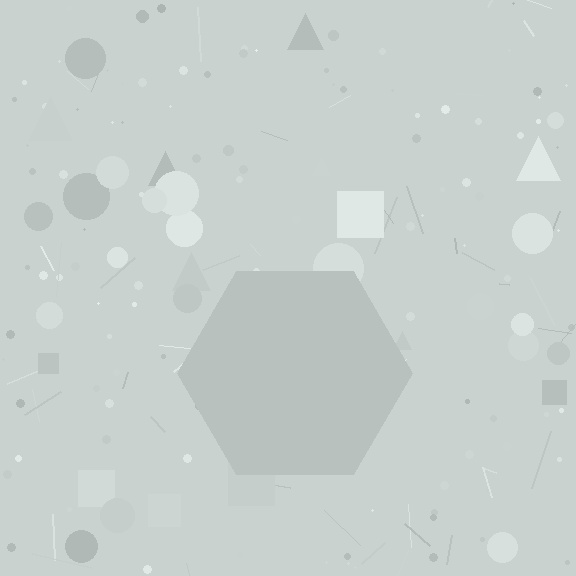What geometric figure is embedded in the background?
A hexagon is embedded in the background.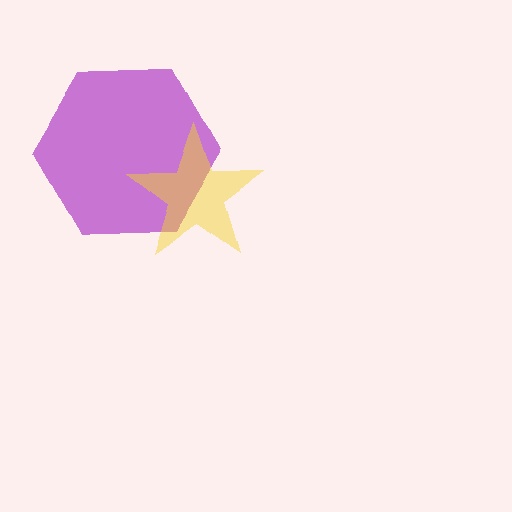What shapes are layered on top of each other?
The layered shapes are: a purple hexagon, a yellow star.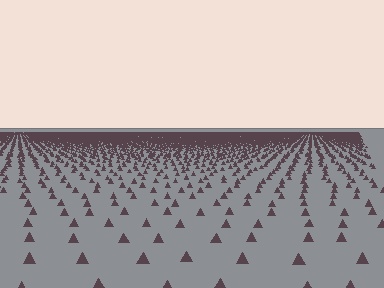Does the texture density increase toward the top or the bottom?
Density increases toward the top.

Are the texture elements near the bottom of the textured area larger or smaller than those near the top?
Larger. Near the bottom, elements are closer to the viewer and appear at a bigger on-screen size.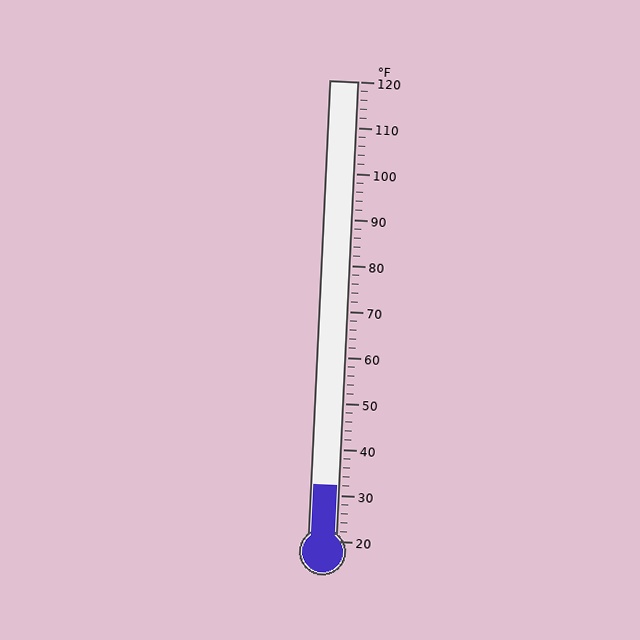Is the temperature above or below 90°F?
The temperature is below 90°F.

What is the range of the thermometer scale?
The thermometer scale ranges from 20°F to 120°F.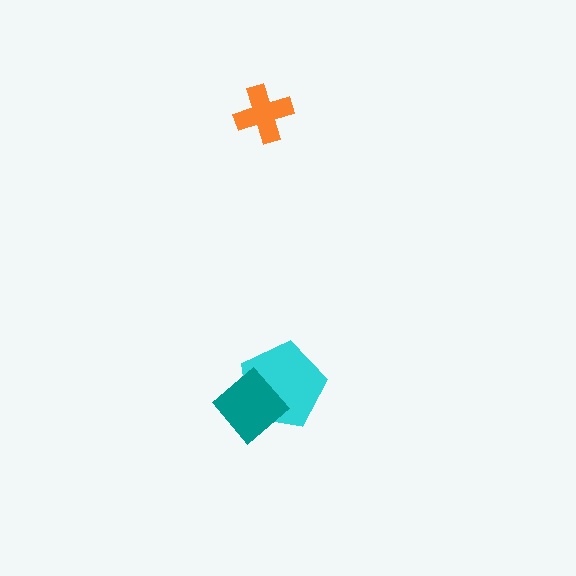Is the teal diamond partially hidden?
No, no other shape covers it.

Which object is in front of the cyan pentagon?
The teal diamond is in front of the cyan pentagon.